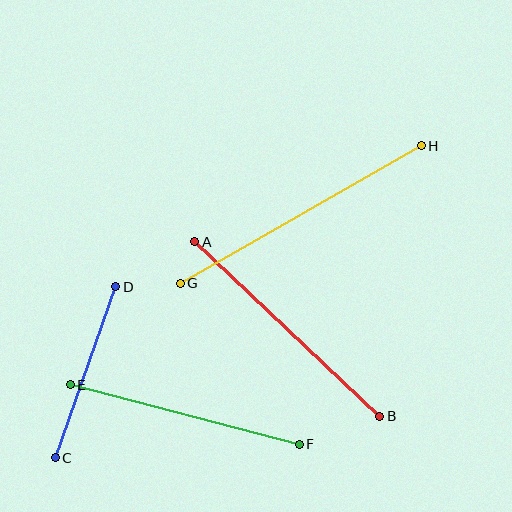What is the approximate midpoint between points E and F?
The midpoint is at approximately (185, 415) pixels.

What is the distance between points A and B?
The distance is approximately 255 pixels.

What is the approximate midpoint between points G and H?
The midpoint is at approximately (301, 214) pixels.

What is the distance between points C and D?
The distance is approximately 181 pixels.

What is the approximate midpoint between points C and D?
The midpoint is at approximately (86, 372) pixels.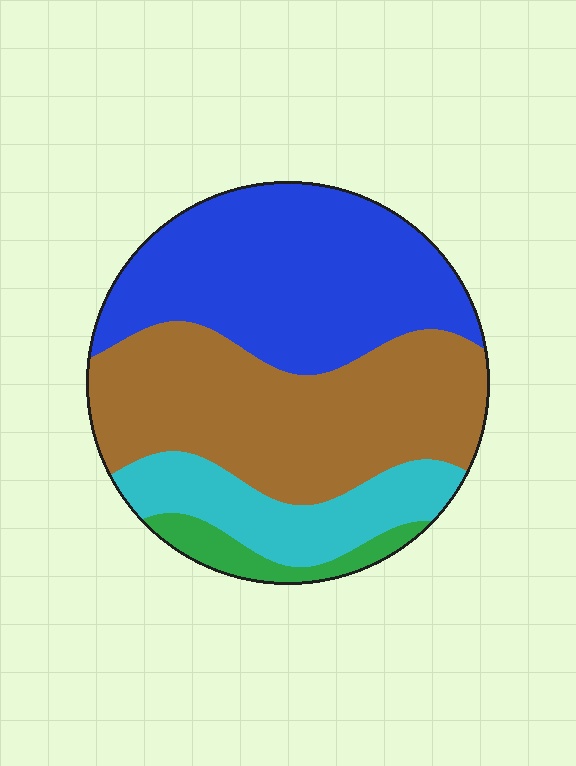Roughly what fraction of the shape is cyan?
Cyan covers 16% of the shape.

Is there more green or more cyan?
Cyan.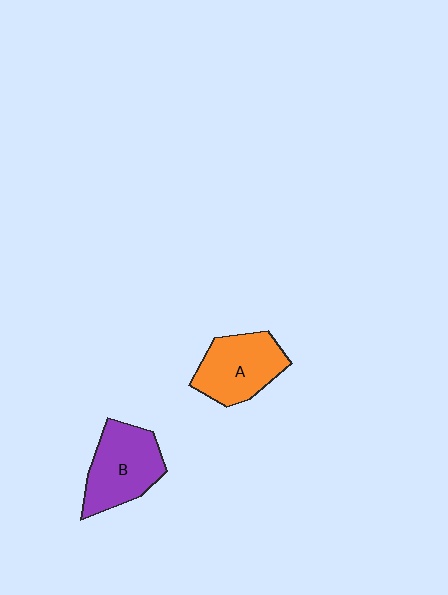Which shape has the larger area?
Shape B (purple).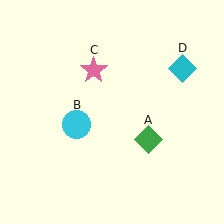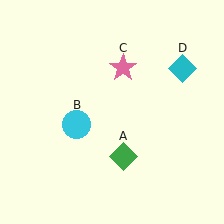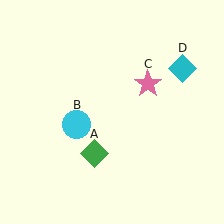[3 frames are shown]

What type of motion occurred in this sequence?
The green diamond (object A), pink star (object C) rotated clockwise around the center of the scene.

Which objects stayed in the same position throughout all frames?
Cyan circle (object B) and cyan diamond (object D) remained stationary.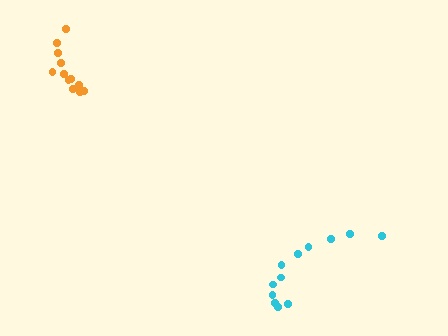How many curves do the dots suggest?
There are 2 distinct paths.